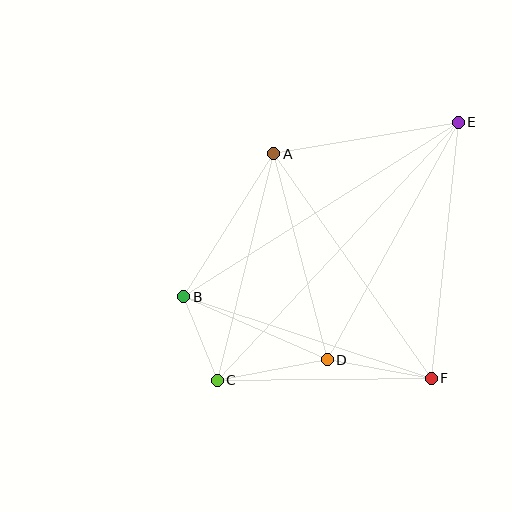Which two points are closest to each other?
Points B and C are closest to each other.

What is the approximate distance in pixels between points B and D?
The distance between B and D is approximately 157 pixels.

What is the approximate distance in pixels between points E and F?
The distance between E and F is approximately 257 pixels.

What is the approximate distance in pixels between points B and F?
The distance between B and F is approximately 261 pixels.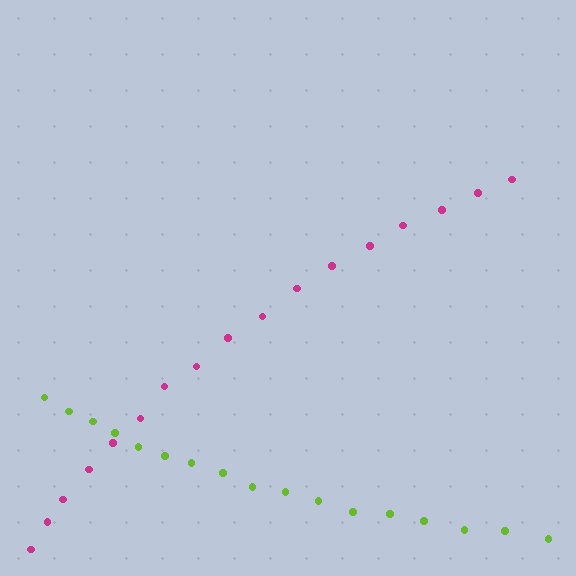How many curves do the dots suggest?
There are 2 distinct paths.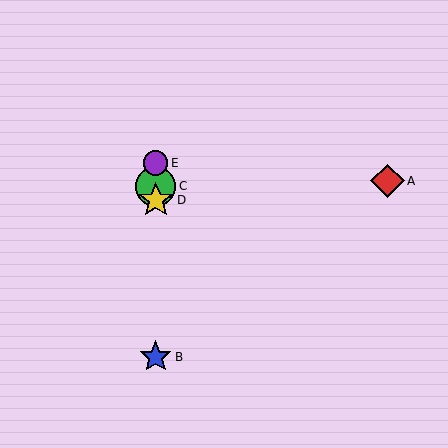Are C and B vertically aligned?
Yes, both are at x≈156.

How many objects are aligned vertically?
4 objects (B, C, D, E) are aligned vertically.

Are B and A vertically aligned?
No, B is at x≈156 and A is at x≈388.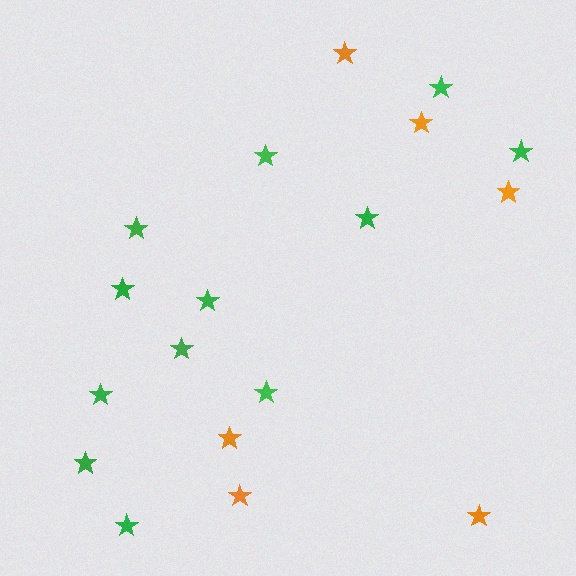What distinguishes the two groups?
There are 2 groups: one group of orange stars (6) and one group of green stars (12).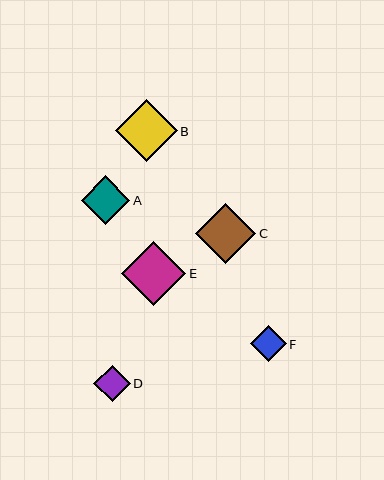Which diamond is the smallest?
Diamond F is the smallest with a size of approximately 36 pixels.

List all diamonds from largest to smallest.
From largest to smallest: E, B, C, A, D, F.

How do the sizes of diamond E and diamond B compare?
Diamond E and diamond B are approximately the same size.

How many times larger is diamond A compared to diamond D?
Diamond A is approximately 1.3 times the size of diamond D.